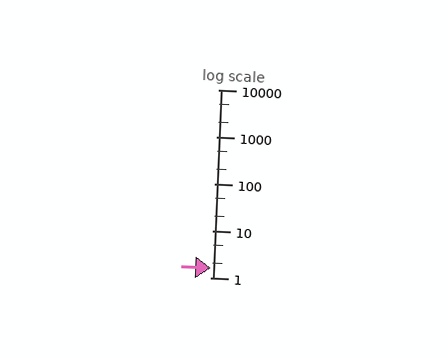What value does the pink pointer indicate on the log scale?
The pointer indicates approximately 1.6.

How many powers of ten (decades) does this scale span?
The scale spans 4 decades, from 1 to 10000.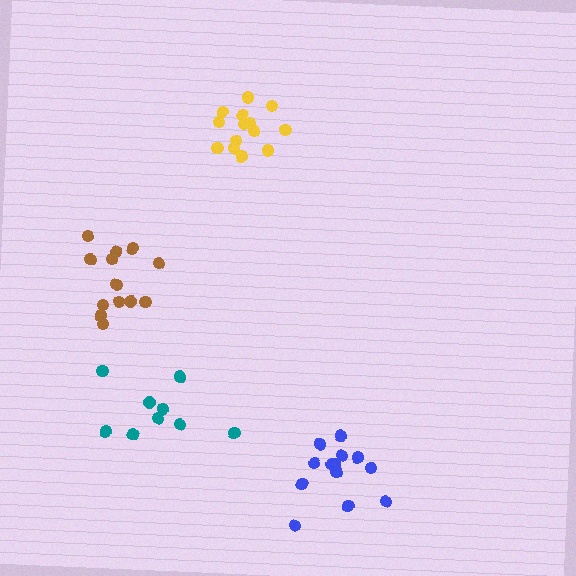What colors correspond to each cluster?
The clusters are colored: yellow, brown, blue, teal.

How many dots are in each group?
Group 1: 14 dots, Group 2: 13 dots, Group 3: 13 dots, Group 4: 9 dots (49 total).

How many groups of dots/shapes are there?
There are 4 groups.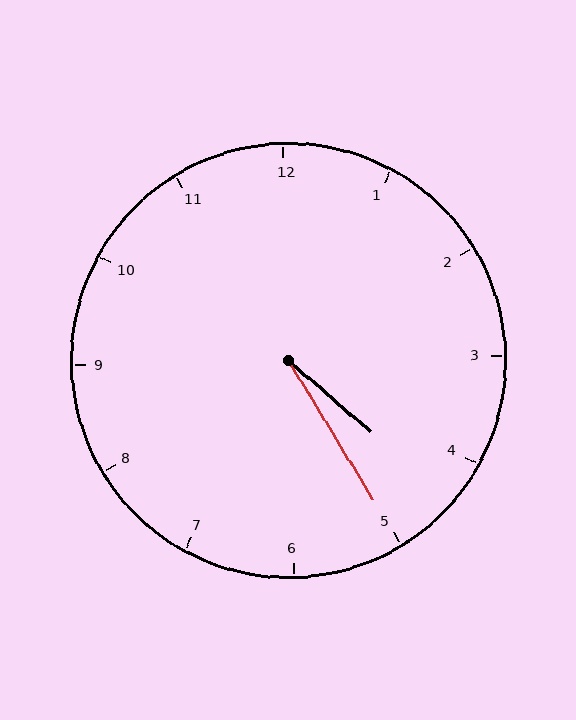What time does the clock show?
4:25.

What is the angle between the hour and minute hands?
Approximately 18 degrees.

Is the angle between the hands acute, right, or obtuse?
It is acute.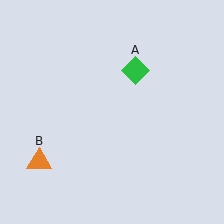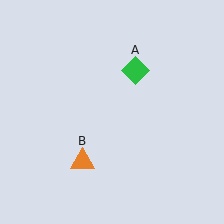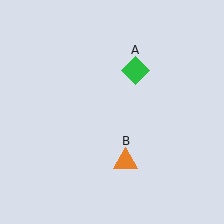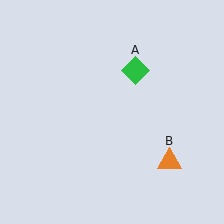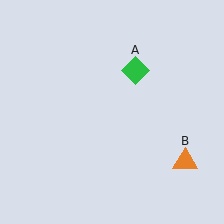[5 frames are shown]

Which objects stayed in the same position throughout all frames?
Green diamond (object A) remained stationary.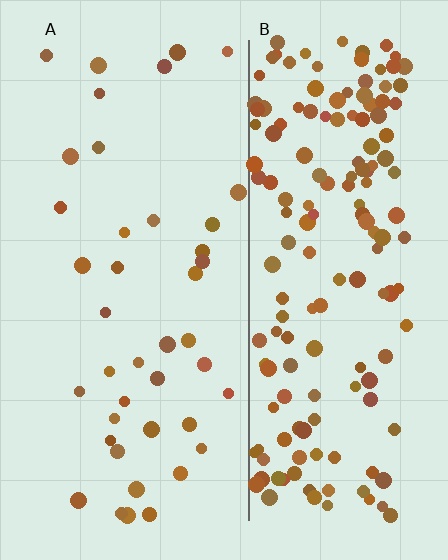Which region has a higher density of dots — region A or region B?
B (the right).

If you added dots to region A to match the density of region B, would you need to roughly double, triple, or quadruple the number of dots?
Approximately quadruple.